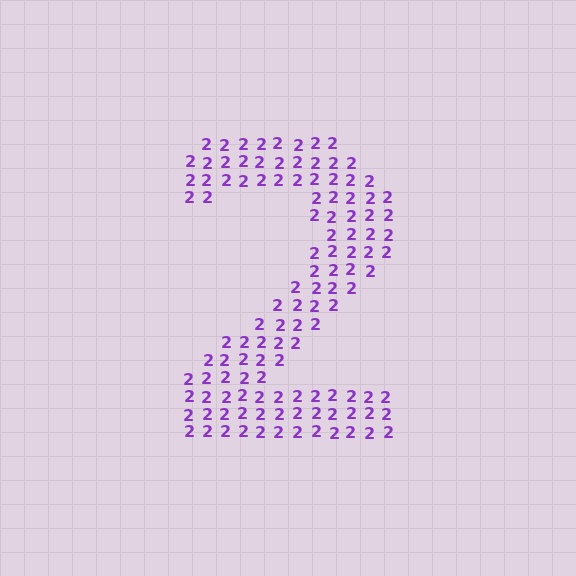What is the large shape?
The large shape is the digit 2.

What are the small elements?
The small elements are digit 2's.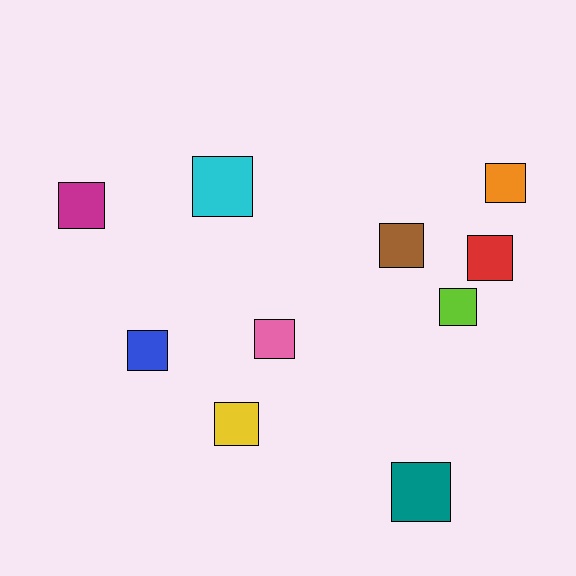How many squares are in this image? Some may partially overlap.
There are 10 squares.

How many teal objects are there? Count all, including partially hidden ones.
There is 1 teal object.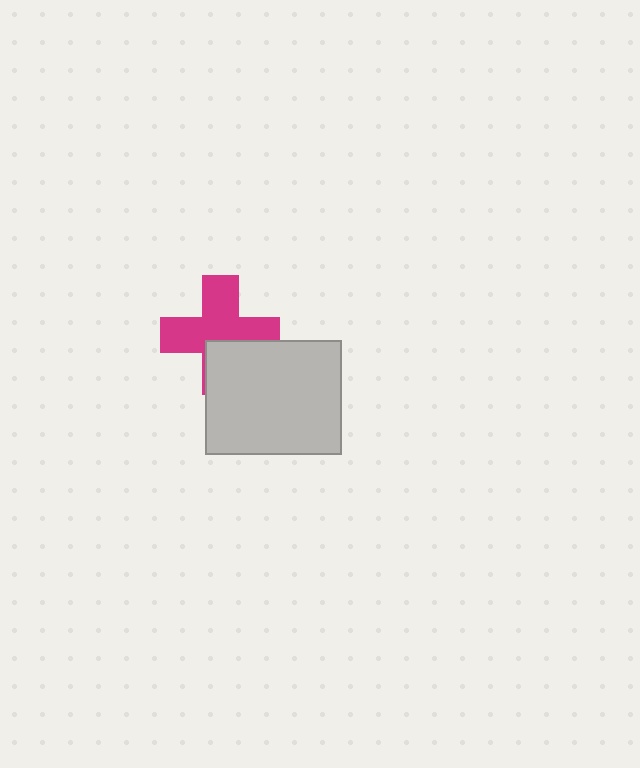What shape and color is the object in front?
The object in front is a light gray rectangle.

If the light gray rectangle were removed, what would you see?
You would see the complete magenta cross.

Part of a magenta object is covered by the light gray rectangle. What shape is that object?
It is a cross.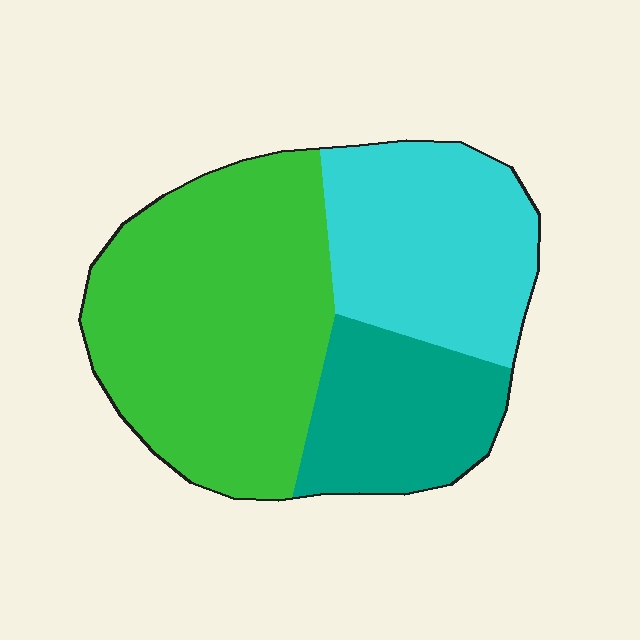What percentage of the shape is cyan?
Cyan covers about 30% of the shape.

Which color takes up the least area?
Teal, at roughly 20%.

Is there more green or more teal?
Green.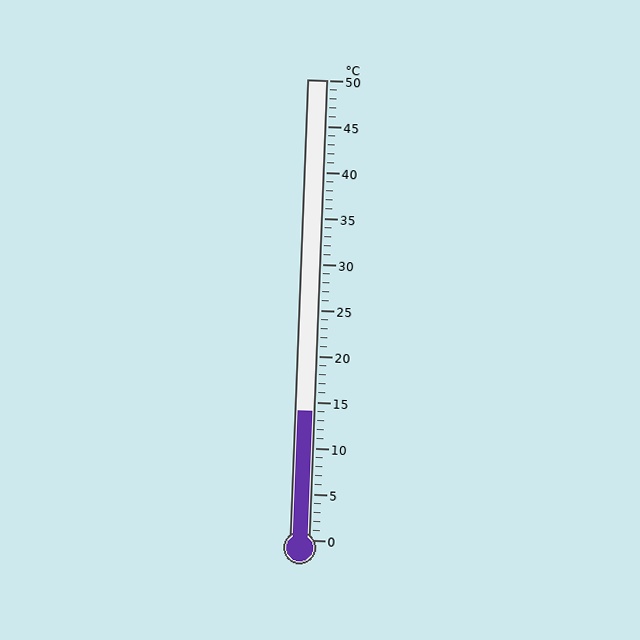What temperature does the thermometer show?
The thermometer shows approximately 14°C.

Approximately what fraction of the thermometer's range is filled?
The thermometer is filled to approximately 30% of its range.